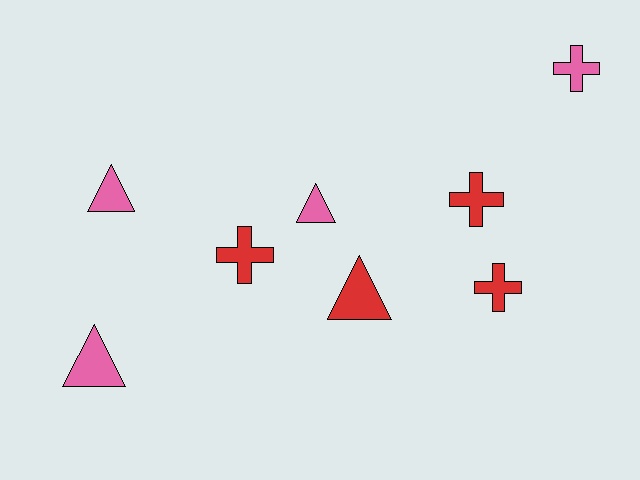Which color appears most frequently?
Pink, with 4 objects.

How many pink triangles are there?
There are 3 pink triangles.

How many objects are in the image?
There are 8 objects.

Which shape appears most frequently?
Triangle, with 4 objects.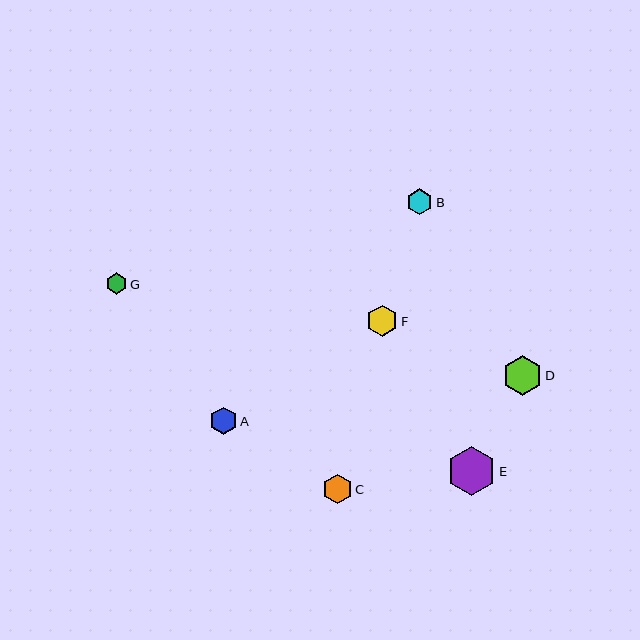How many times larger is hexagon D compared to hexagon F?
Hexagon D is approximately 1.3 times the size of hexagon F.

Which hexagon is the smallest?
Hexagon G is the smallest with a size of approximately 21 pixels.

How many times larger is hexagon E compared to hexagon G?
Hexagon E is approximately 2.3 times the size of hexagon G.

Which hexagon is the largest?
Hexagon E is the largest with a size of approximately 49 pixels.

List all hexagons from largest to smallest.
From largest to smallest: E, D, F, C, A, B, G.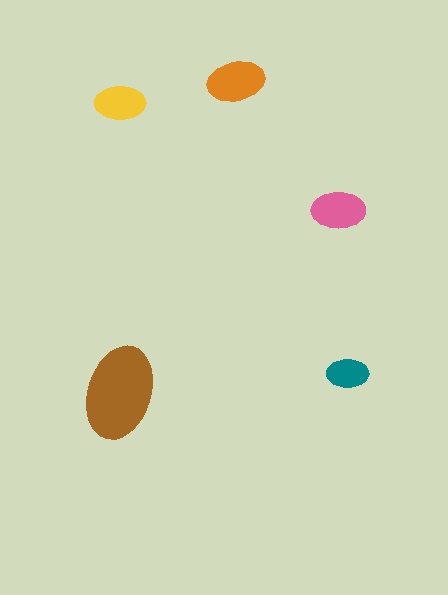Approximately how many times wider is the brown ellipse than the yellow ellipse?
About 2 times wider.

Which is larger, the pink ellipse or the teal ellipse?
The pink one.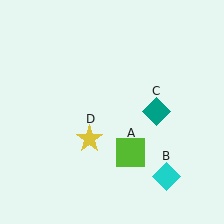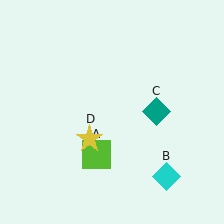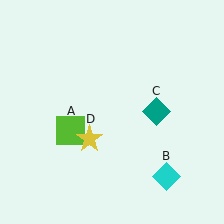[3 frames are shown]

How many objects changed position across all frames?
1 object changed position: lime square (object A).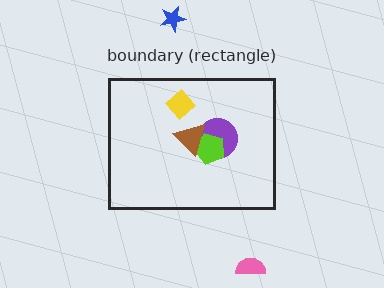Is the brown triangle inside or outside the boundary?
Inside.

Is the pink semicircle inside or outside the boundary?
Outside.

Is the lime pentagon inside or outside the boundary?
Inside.